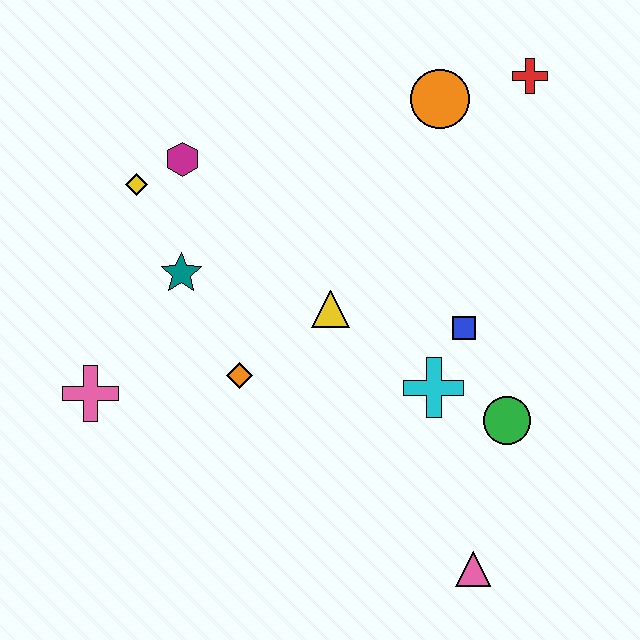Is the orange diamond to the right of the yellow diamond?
Yes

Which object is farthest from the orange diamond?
The red cross is farthest from the orange diamond.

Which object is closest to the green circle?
The cyan cross is closest to the green circle.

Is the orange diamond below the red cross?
Yes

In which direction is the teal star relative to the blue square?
The teal star is to the left of the blue square.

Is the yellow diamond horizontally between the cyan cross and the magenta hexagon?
No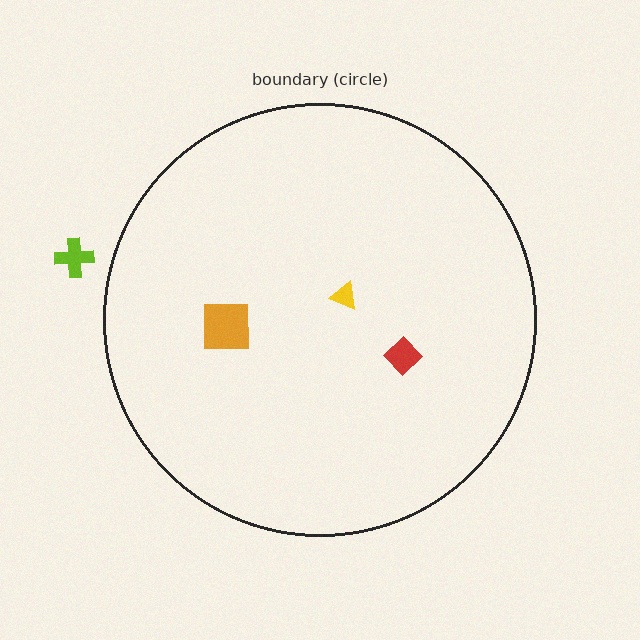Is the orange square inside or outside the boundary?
Inside.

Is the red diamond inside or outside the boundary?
Inside.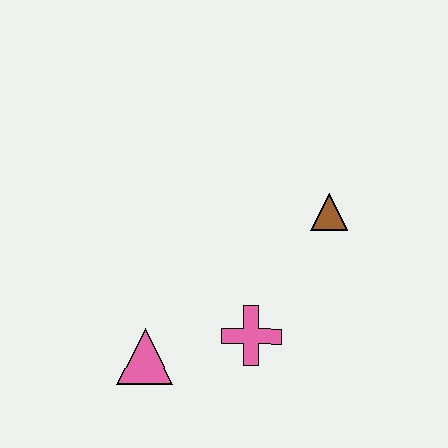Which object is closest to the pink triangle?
The pink cross is closest to the pink triangle.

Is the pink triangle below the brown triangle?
Yes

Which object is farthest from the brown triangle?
The pink triangle is farthest from the brown triangle.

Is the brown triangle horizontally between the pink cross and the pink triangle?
No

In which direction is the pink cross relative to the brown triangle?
The pink cross is below the brown triangle.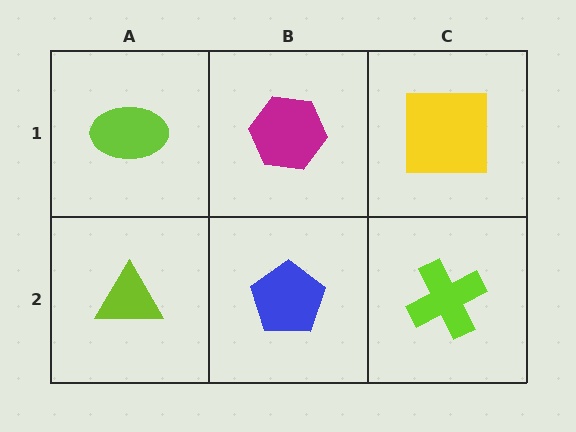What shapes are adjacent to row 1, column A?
A lime triangle (row 2, column A), a magenta hexagon (row 1, column B).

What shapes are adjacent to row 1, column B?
A blue pentagon (row 2, column B), a lime ellipse (row 1, column A), a yellow square (row 1, column C).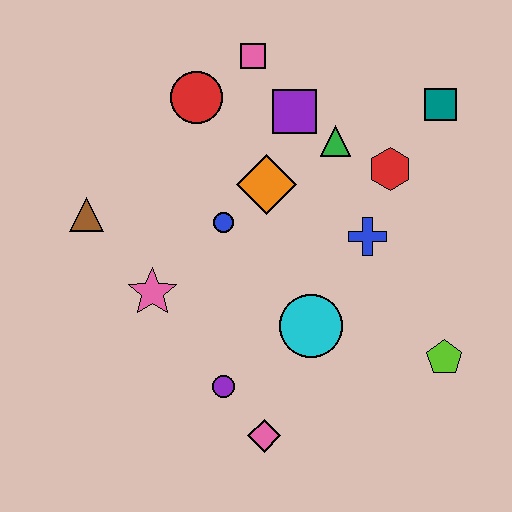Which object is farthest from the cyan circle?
The pink square is farthest from the cyan circle.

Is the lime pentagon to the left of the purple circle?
No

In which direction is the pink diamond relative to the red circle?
The pink diamond is below the red circle.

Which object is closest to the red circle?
The pink square is closest to the red circle.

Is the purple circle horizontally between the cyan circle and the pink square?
No